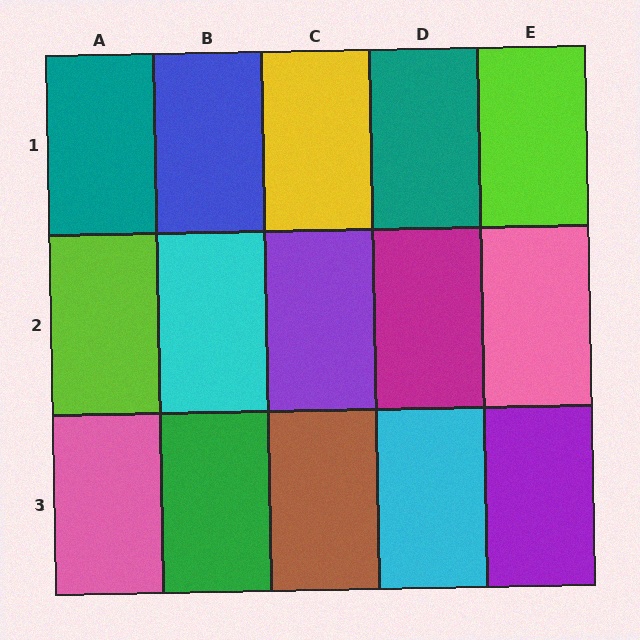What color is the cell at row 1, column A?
Teal.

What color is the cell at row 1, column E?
Lime.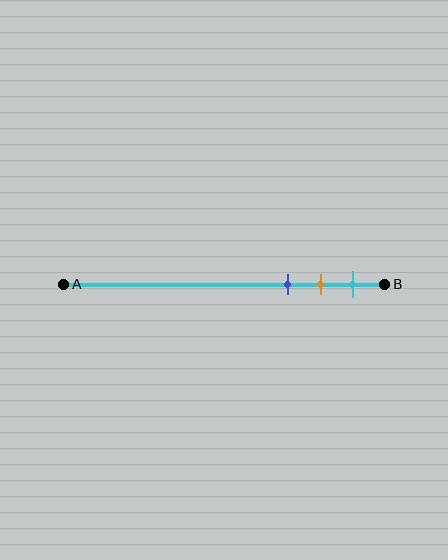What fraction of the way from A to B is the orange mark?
The orange mark is approximately 80% (0.8) of the way from A to B.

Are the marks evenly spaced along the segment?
Yes, the marks are approximately evenly spaced.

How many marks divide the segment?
There are 3 marks dividing the segment.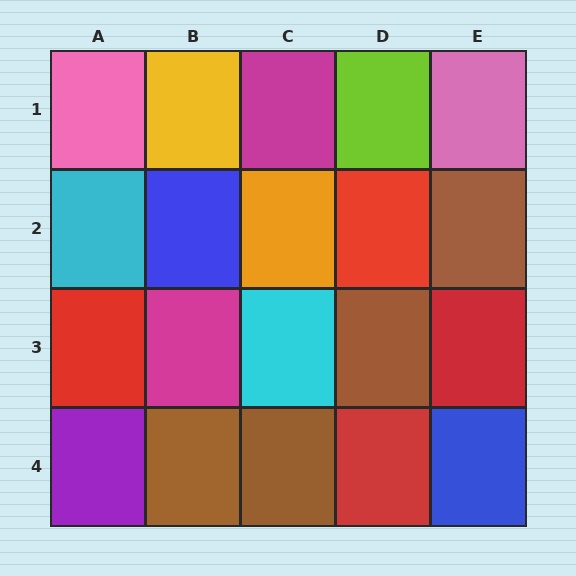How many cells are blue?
2 cells are blue.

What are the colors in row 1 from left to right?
Pink, yellow, magenta, lime, pink.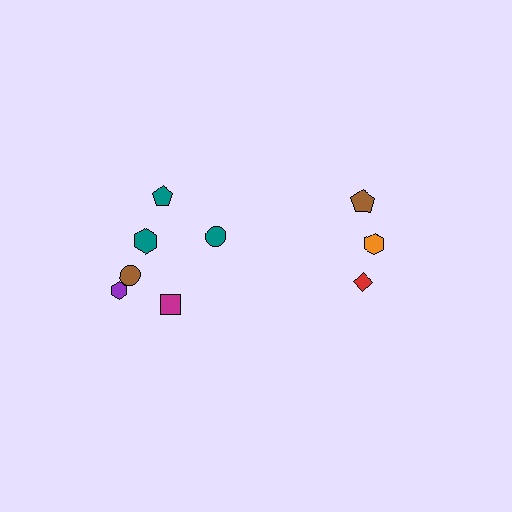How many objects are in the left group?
There are 6 objects.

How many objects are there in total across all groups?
There are 9 objects.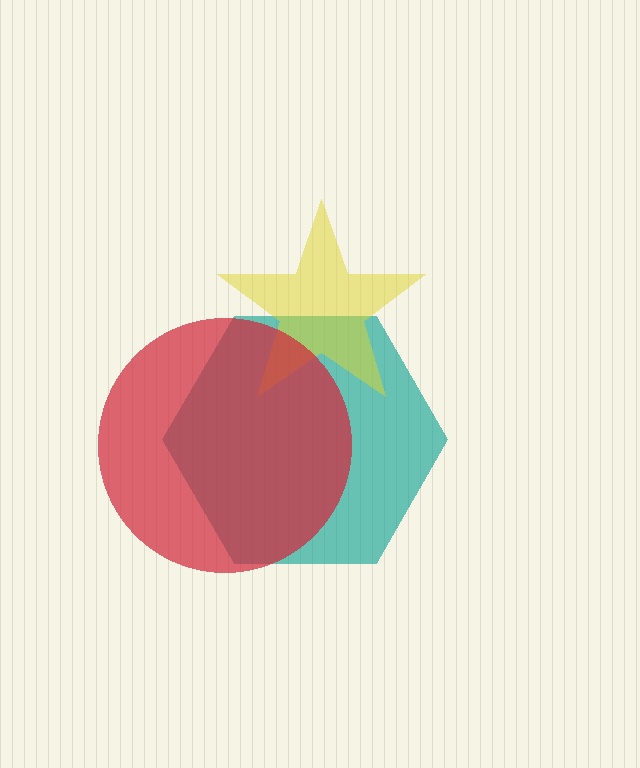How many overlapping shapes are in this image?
There are 3 overlapping shapes in the image.